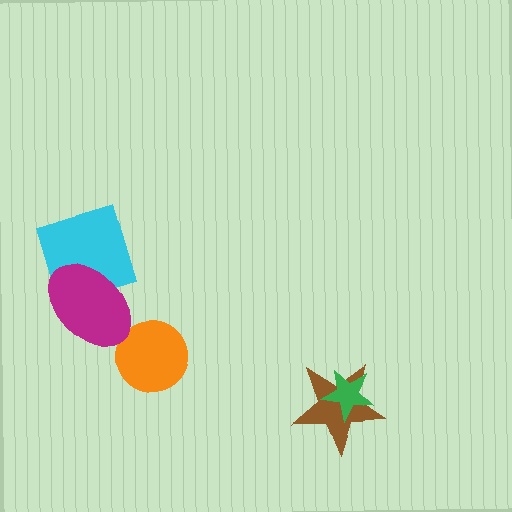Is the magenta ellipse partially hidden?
No, no other shape covers it.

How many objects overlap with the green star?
1 object overlaps with the green star.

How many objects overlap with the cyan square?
1 object overlaps with the cyan square.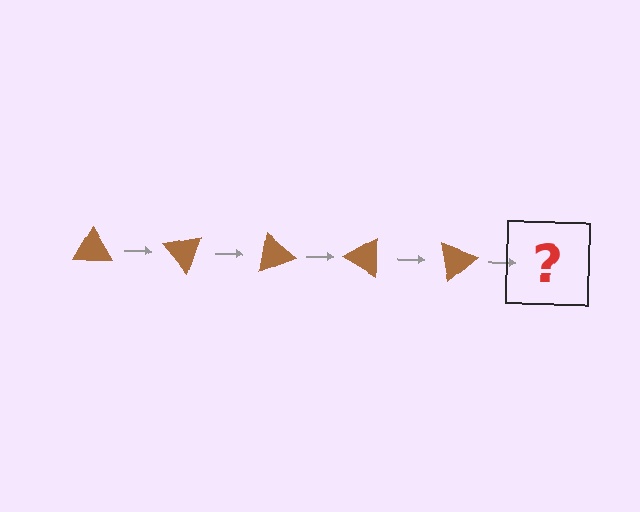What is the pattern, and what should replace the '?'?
The pattern is that the triangle rotates 50 degrees each step. The '?' should be a brown triangle rotated 250 degrees.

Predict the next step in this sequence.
The next step is a brown triangle rotated 250 degrees.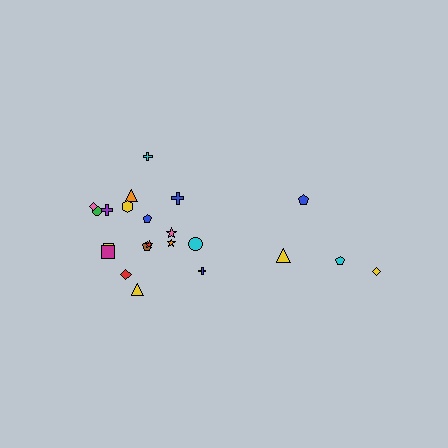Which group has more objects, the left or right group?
The left group.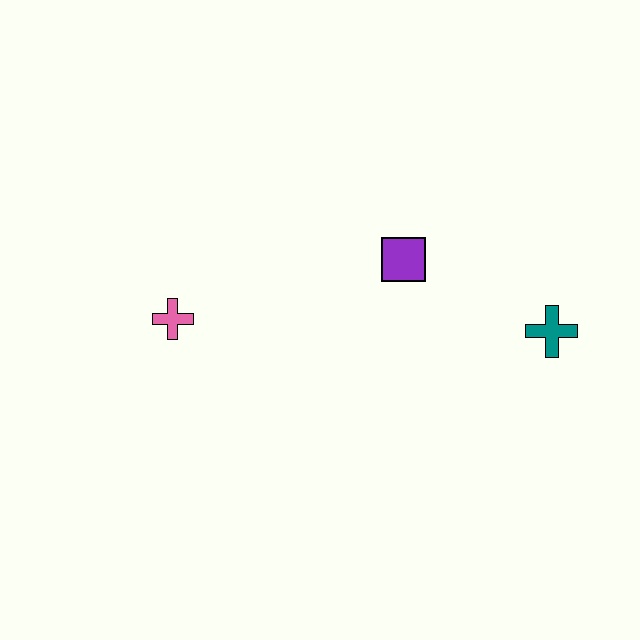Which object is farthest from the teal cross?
The pink cross is farthest from the teal cross.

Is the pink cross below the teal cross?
No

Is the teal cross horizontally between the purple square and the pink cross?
No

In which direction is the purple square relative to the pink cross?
The purple square is to the right of the pink cross.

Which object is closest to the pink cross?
The purple square is closest to the pink cross.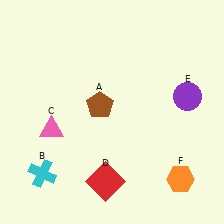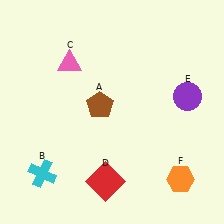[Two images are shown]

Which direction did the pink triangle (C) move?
The pink triangle (C) moved up.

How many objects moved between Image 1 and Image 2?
1 object moved between the two images.